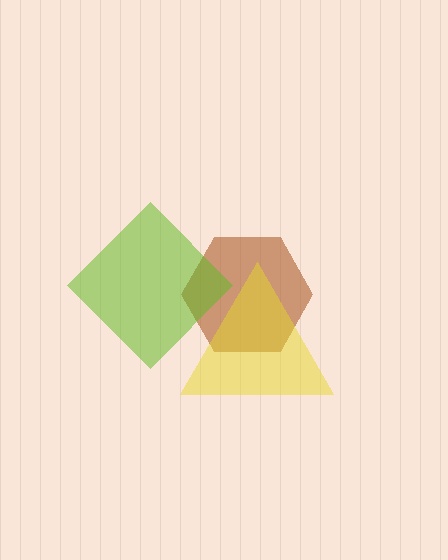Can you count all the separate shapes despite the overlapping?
Yes, there are 3 separate shapes.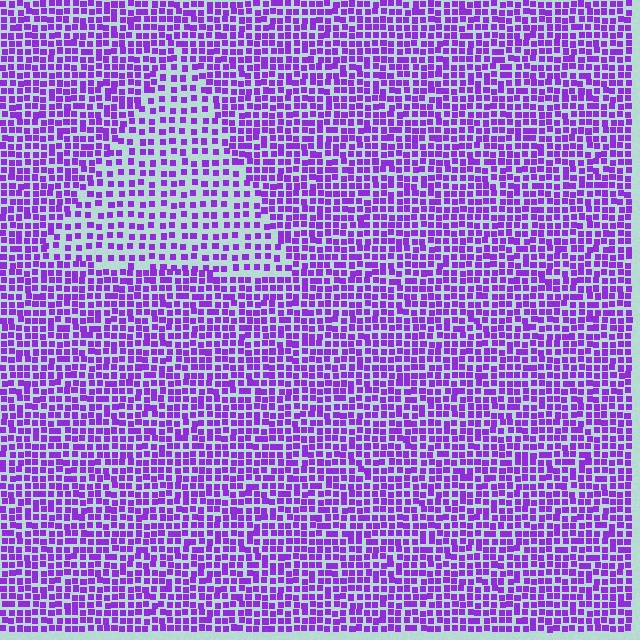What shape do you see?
I see a triangle.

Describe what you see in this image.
The image contains small purple elements arranged at two different densities. A triangle-shaped region is visible where the elements are less densely packed than the surrounding area.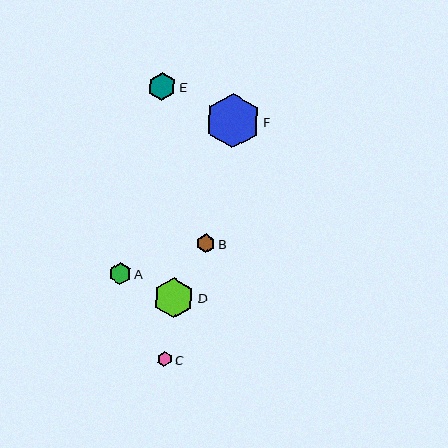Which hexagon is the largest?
Hexagon F is the largest with a size of approximately 55 pixels.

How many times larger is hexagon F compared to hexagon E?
Hexagon F is approximately 1.9 times the size of hexagon E.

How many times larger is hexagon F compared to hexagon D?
Hexagon F is approximately 1.3 times the size of hexagon D.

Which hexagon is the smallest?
Hexagon C is the smallest with a size of approximately 15 pixels.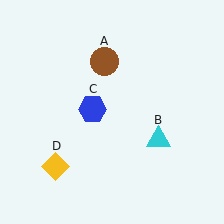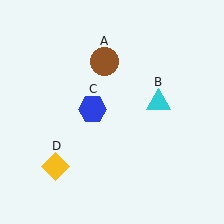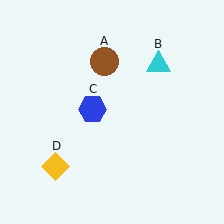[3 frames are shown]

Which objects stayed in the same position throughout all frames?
Brown circle (object A) and blue hexagon (object C) and yellow diamond (object D) remained stationary.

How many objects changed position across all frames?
1 object changed position: cyan triangle (object B).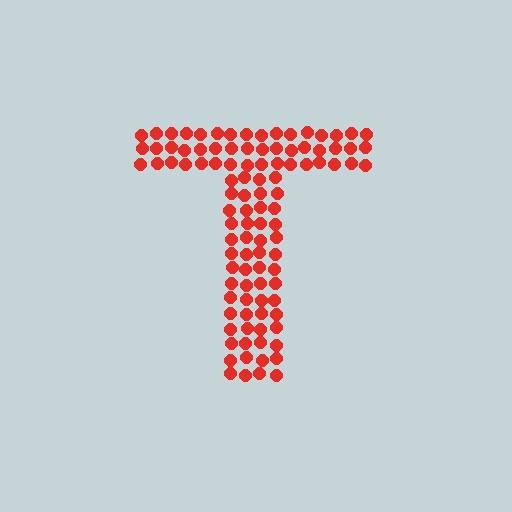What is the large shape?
The large shape is the letter T.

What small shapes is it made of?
It is made of small circles.